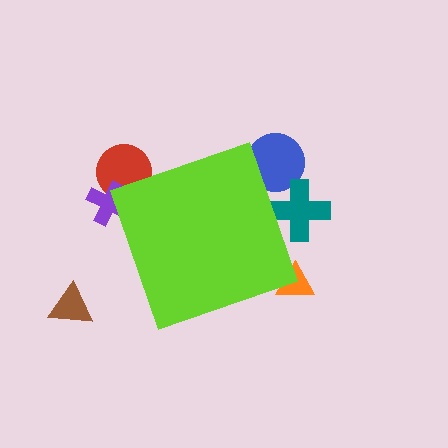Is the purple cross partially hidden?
Yes, the purple cross is partially hidden behind the lime diamond.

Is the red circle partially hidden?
Yes, the red circle is partially hidden behind the lime diamond.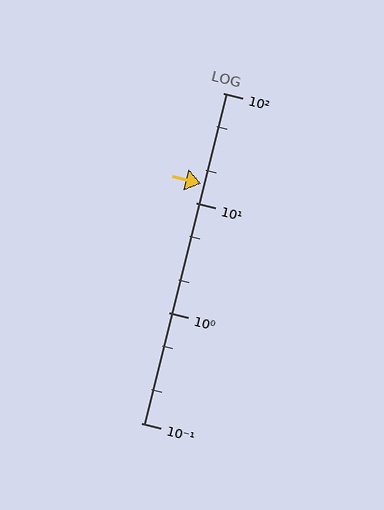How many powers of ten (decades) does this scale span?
The scale spans 3 decades, from 0.1 to 100.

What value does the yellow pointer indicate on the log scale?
The pointer indicates approximately 15.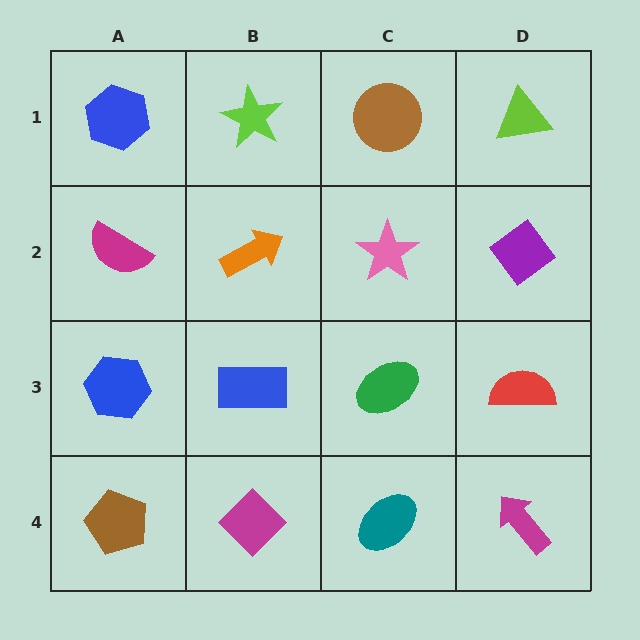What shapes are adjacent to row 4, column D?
A red semicircle (row 3, column D), a teal ellipse (row 4, column C).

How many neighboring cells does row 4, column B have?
3.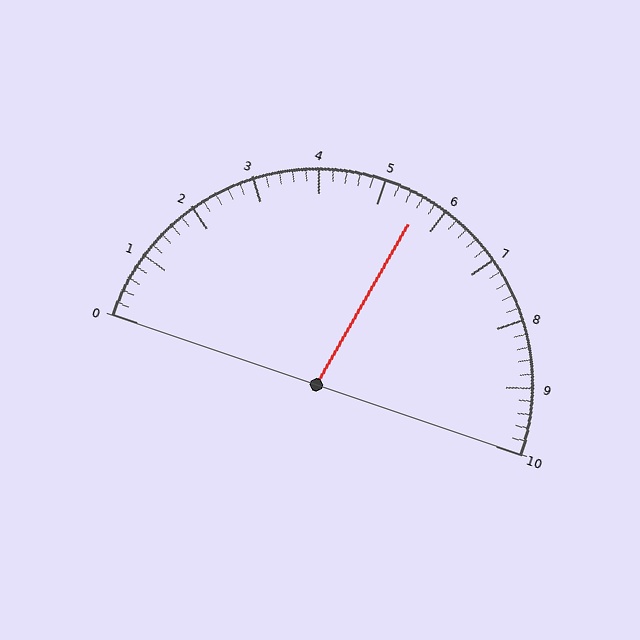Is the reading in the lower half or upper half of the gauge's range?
The reading is in the upper half of the range (0 to 10).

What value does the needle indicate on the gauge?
The needle indicates approximately 5.6.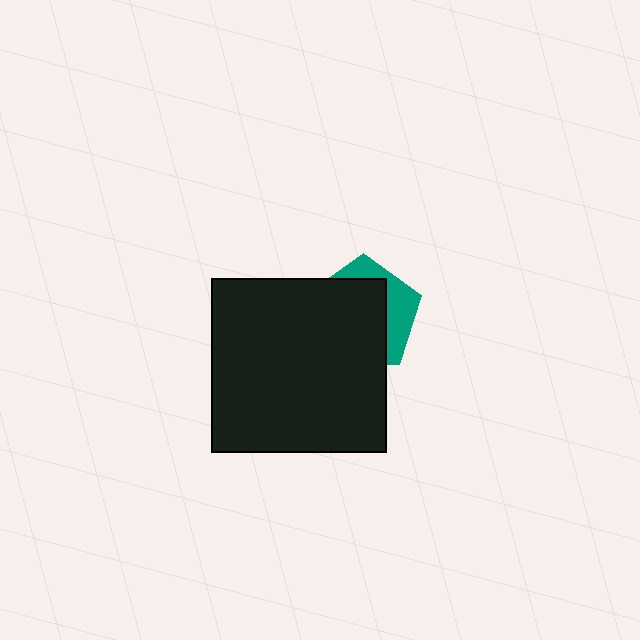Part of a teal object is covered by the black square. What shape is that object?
It is a pentagon.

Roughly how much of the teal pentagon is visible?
A small part of it is visible (roughly 31%).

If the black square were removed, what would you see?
You would see the complete teal pentagon.